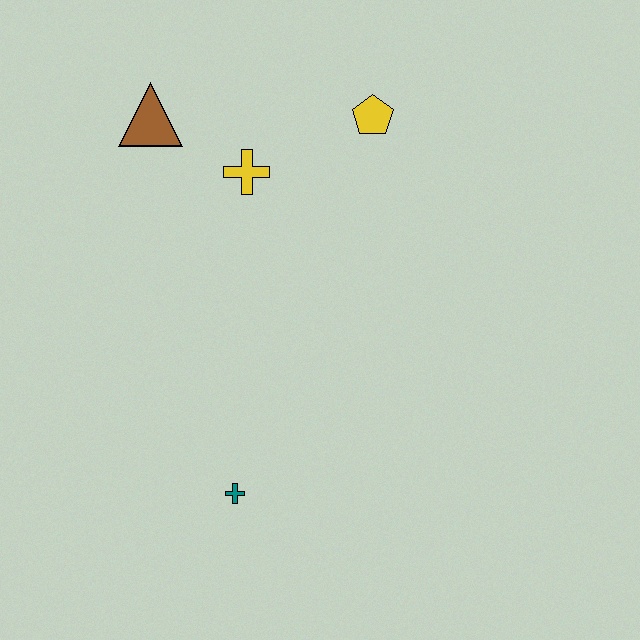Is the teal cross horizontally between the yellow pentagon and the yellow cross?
No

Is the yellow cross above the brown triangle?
No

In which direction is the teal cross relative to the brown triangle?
The teal cross is below the brown triangle.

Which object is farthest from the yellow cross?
The teal cross is farthest from the yellow cross.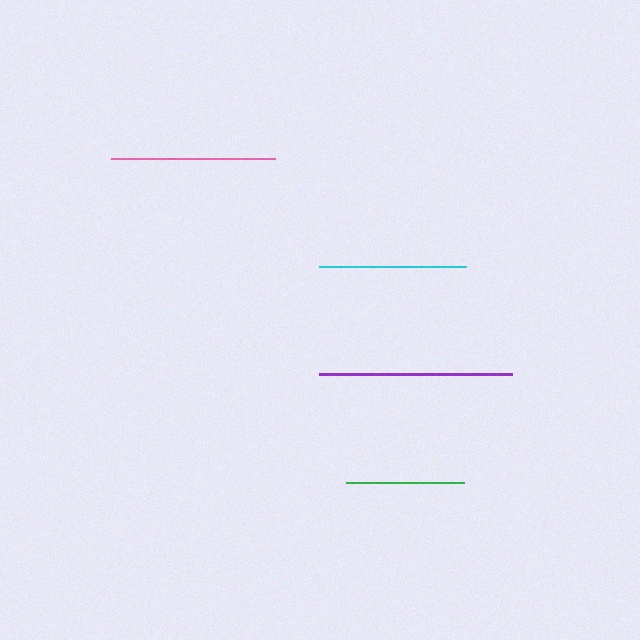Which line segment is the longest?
The purple line is the longest at approximately 193 pixels.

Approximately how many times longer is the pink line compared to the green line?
The pink line is approximately 1.4 times the length of the green line.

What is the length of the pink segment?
The pink segment is approximately 164 pixels long.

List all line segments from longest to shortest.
From longest to shortest: purple, pink, cyan, green.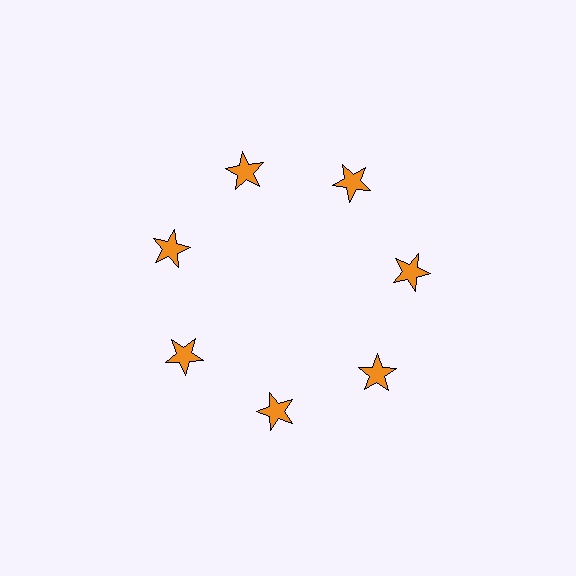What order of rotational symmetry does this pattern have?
This pattern has 7-fold rotational symmetry.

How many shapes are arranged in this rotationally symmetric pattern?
There are 7 shapes, arranged in 7 groups of 1.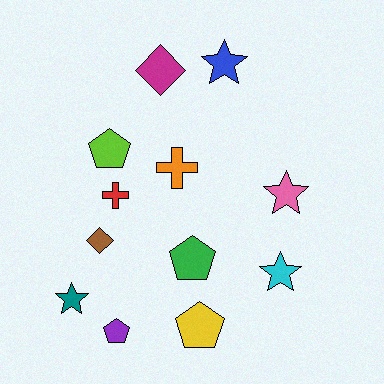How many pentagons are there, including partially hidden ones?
There are 4 pentagons.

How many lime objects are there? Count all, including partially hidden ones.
There is 1 lime object.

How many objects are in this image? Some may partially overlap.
There are 12 objects.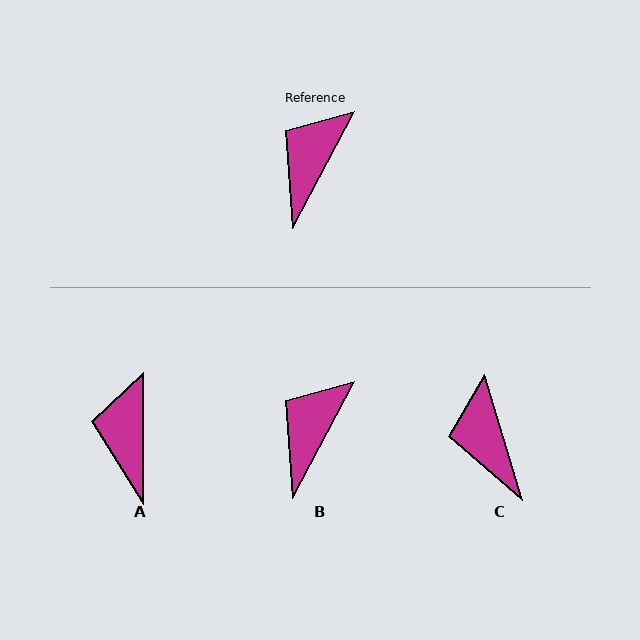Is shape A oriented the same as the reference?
No, it is off by about 28 degrees.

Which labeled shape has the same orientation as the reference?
B.